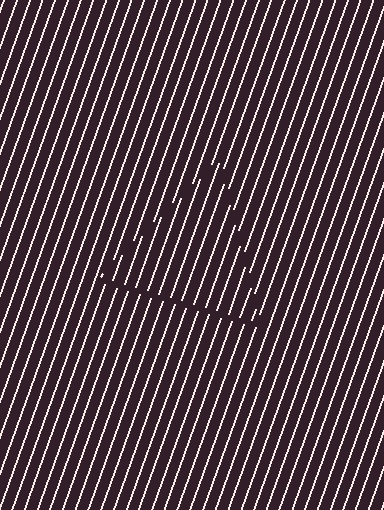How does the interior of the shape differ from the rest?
The interior of the shape contains the same grating, shifted by half a period — the contour is defined by the phase discontinuity where line-ends from the inner and outer gratings abut.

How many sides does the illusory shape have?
3 sides — the line-ends trace a triangle.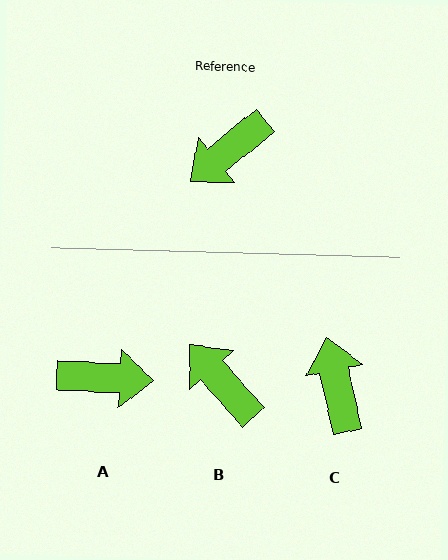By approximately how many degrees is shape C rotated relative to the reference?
Approximately 117 degrees clockwise.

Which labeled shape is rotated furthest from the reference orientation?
A, about 138 degrees away.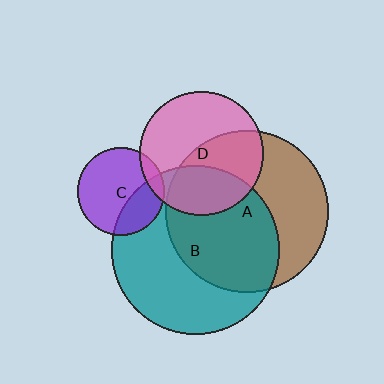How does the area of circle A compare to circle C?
Approximately 3.4 times.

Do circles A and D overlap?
Yes.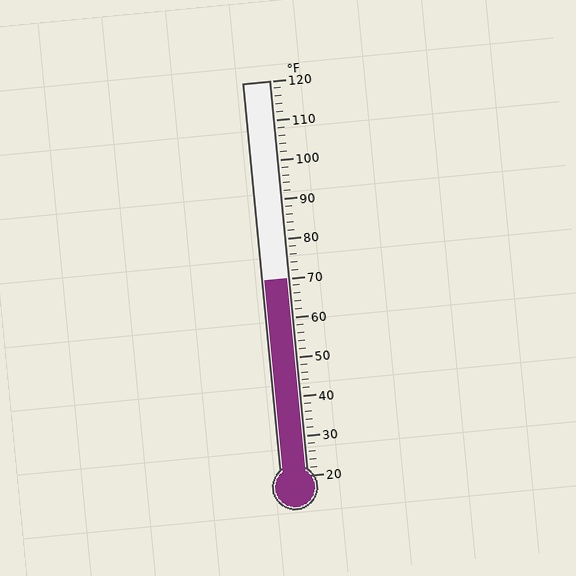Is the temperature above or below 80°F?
The temperature is below 80°F.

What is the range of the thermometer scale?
The thermometer scale ranges from 20°F to 120°F.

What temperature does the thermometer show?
The thermometer shows approximately 70°F.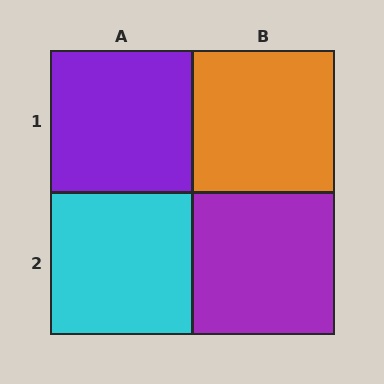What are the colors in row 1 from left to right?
Purple, orange.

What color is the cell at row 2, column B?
Purple.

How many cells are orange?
1 cell is orange.